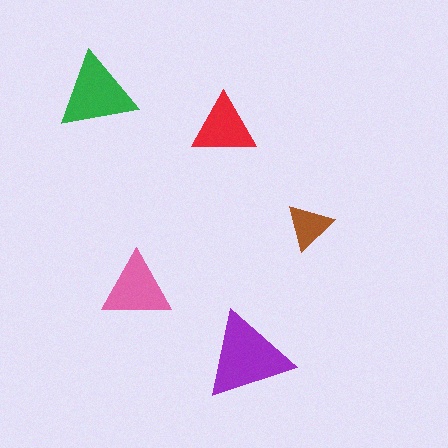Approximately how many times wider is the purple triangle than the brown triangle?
About 2 times wider.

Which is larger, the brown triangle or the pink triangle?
The pink one.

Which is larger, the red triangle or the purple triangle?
The purple one.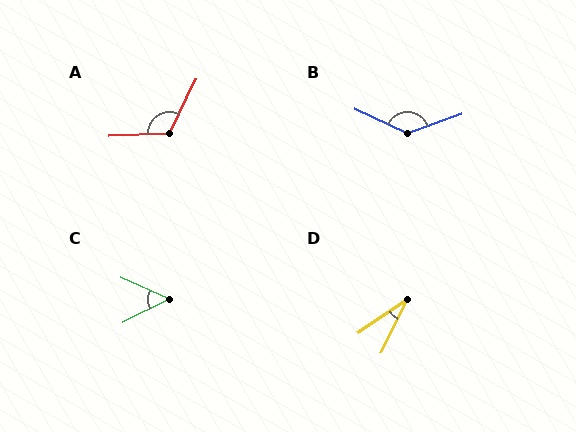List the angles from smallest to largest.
D (29°), C (51°), A (119°), B (135°).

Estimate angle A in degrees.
Approximately 119 degrees.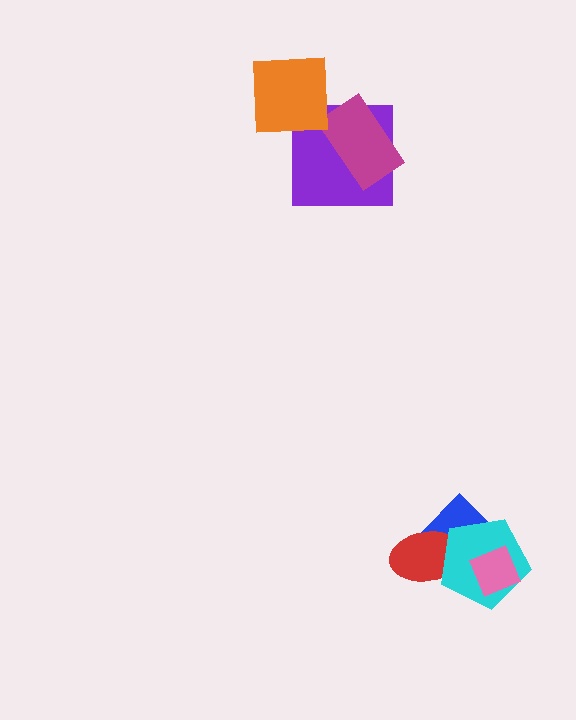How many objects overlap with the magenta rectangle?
1 object overlaps with the magenta rectangle.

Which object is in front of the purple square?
The magenta rectangle is in front of the purple square.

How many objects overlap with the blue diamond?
3 objects overlap with the blue diamond.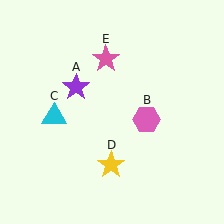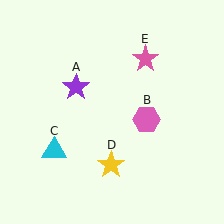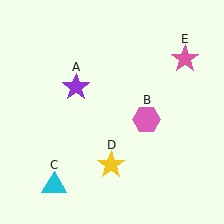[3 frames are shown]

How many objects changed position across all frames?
2 objects changed position: cyan triangle (object C), pink star (object E).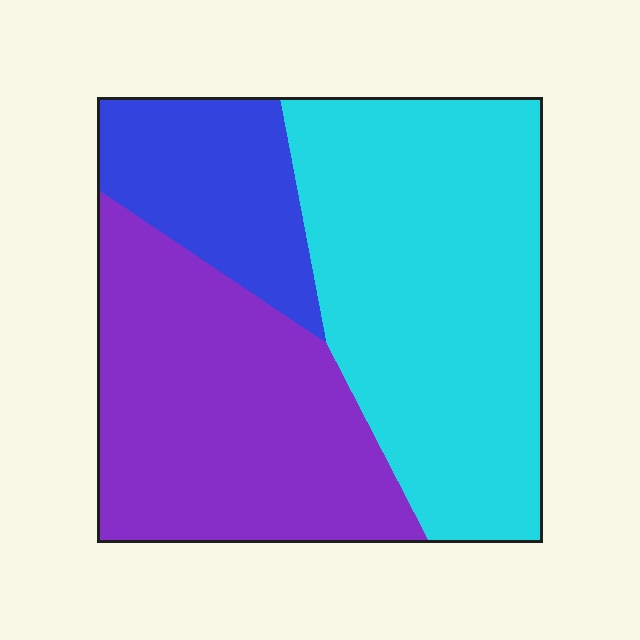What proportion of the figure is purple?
Purple covers 37% of the figure.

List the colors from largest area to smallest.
From largest to smallest: cyan, purple, blue.